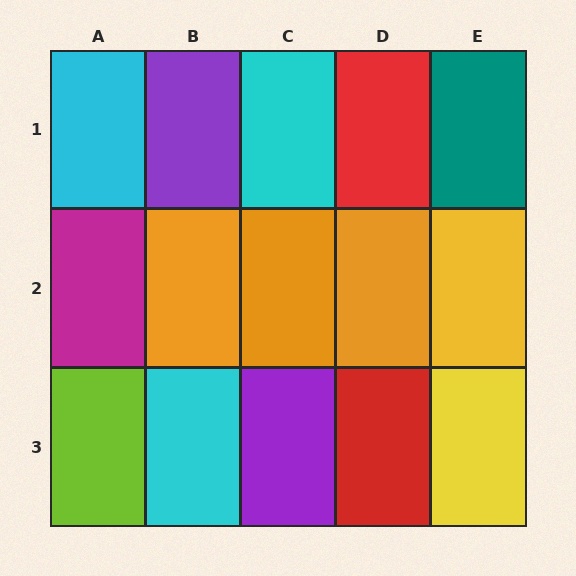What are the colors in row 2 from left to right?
Magenta, orange, orange, orange, yellow.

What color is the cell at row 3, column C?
Purple.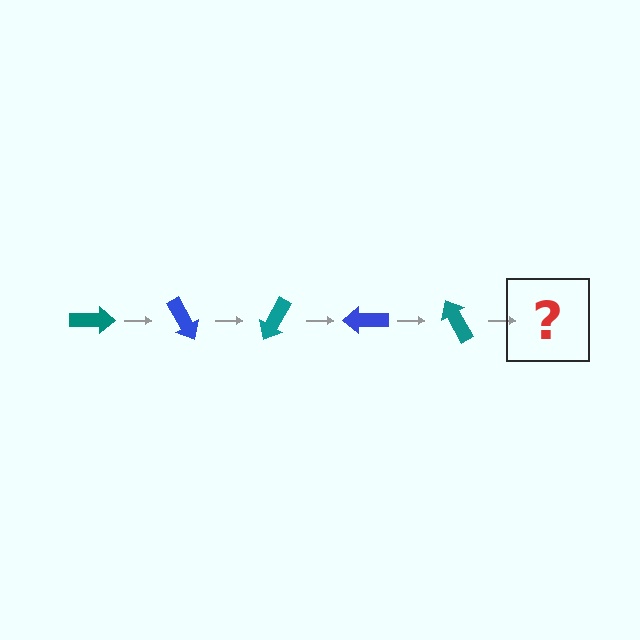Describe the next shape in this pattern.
It should be a blue arrow, rotated 300 degrees from the start.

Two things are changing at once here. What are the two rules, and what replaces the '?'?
The two rules are that it rotates 60 degrees each step and the color cycles through teal and blue. The '?' should be a blue arrow, rotated 300 degrees from the start.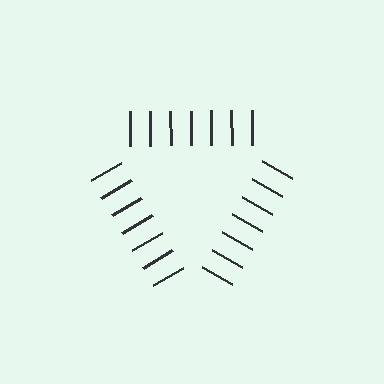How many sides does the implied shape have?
3 sides — the line-ends trace a triangle.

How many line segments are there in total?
21 — 7 along each of the 3 edges.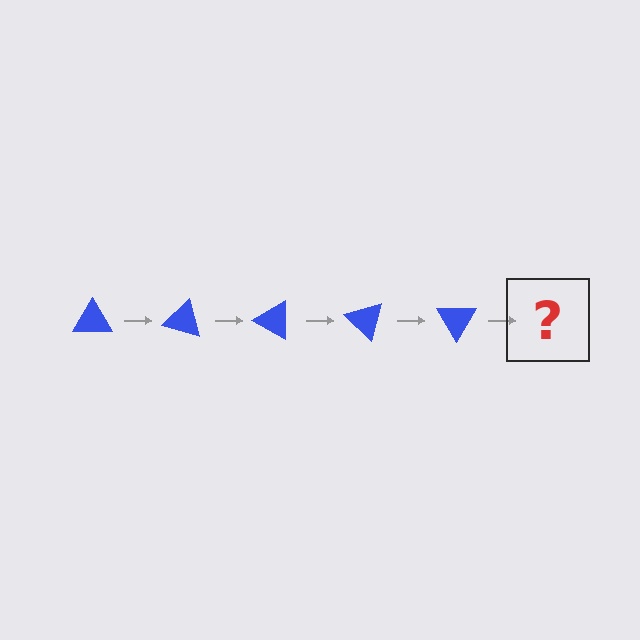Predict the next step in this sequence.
The next step is a blue triangle rotated 75 degrees.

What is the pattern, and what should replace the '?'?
The pattern is that the triangle rotates 15 degrees each step. The '?' should be a blue triangle rotated 75 degrees.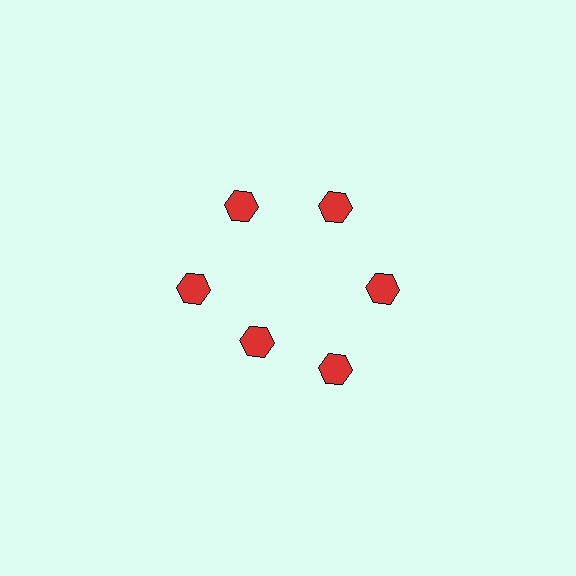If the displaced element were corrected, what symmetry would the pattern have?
It would have 6-fold rotational symmetry — the pattern would map onto itself every 60 degrees.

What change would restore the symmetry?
The symmetry would be restored by moving it outward, back onto the ring so that all 6 hexagons sit at equal angles and equal distance from the center.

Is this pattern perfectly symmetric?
No. The 6 red hexagons are arranged in a ring, but one element near the 7 o'clock position is pulled inward toward the center, breaking the 6-fold rotational symmetry.